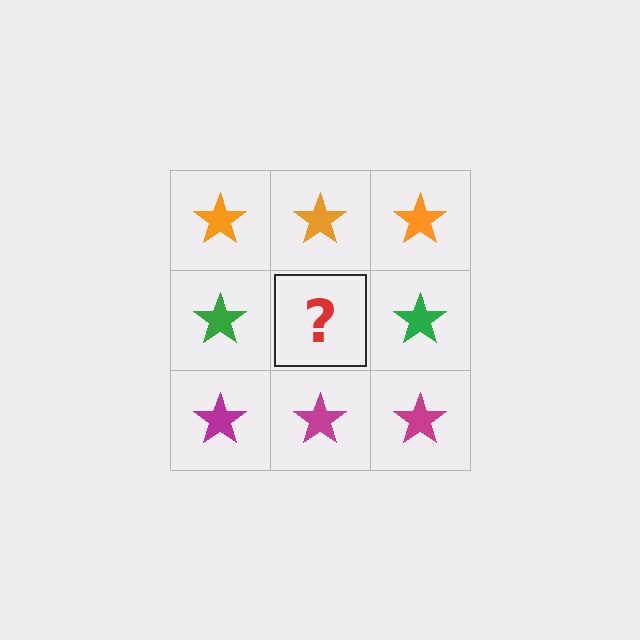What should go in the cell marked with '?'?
The missing cell should contain a green star.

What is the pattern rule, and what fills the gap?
The rule is that each row has a consistent color. The gap should be filled with a green star.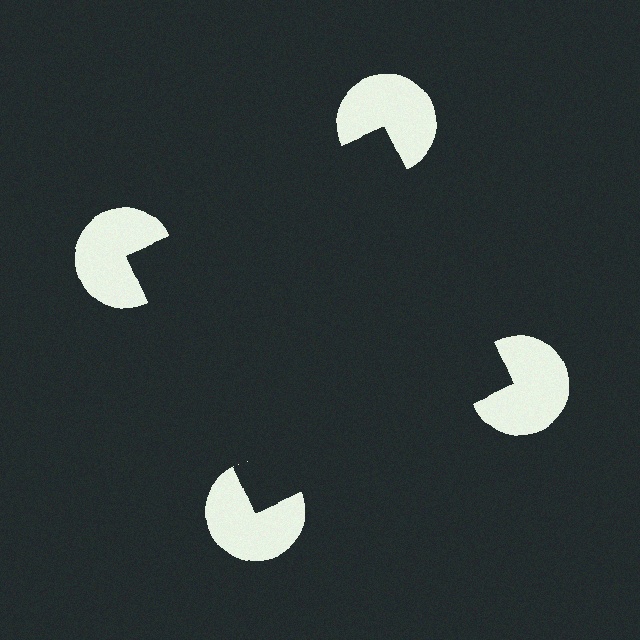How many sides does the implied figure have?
4 sides.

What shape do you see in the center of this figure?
An illusory square — its edges are inferred from the aligned wedge cuts in the pac-man discs, not physically drawn.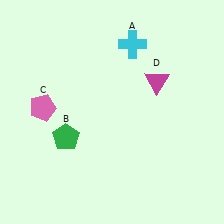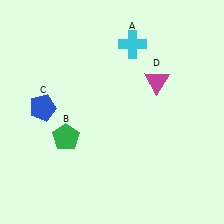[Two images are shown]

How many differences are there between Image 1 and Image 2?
There is 1 difference between the two images.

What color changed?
The pentagon (C) changed from pink in Image 1 to blue in Image 2.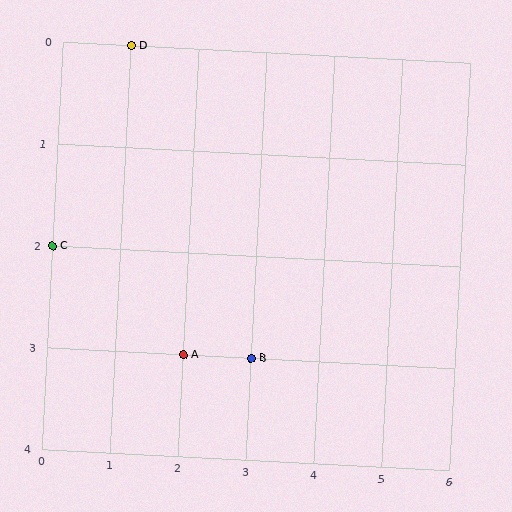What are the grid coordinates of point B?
Point B is at grid coordinates (3, 3).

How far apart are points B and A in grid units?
Points B and A are 1 column apart.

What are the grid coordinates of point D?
Point D is at grid coordinates (1, 0).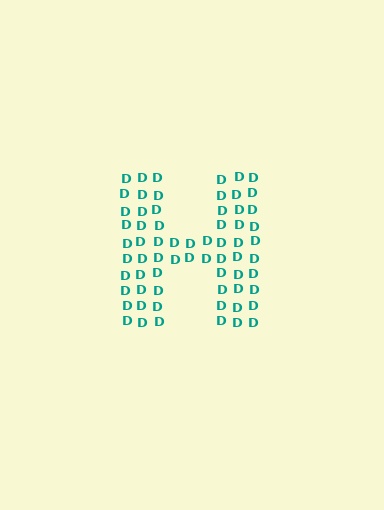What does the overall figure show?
The overall figure shows the letter H.